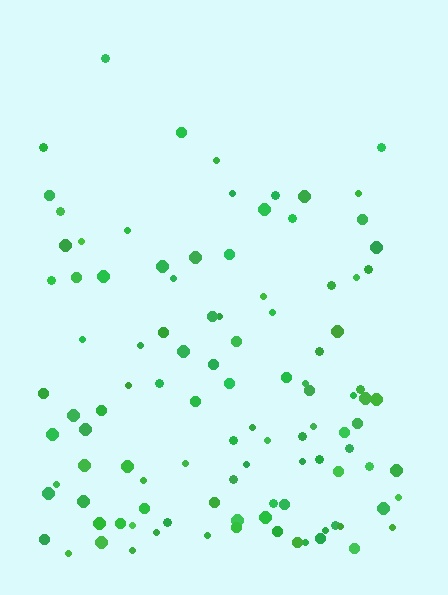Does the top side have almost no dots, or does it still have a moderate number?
Still a moderate number, just noticeably fewer than the bottom.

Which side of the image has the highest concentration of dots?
The bottom.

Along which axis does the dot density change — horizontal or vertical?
Vertical.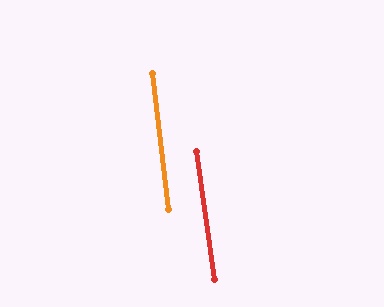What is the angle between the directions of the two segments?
Approximately 1 degree.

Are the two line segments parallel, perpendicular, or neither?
Parallel — their directions differ by only 1.1°.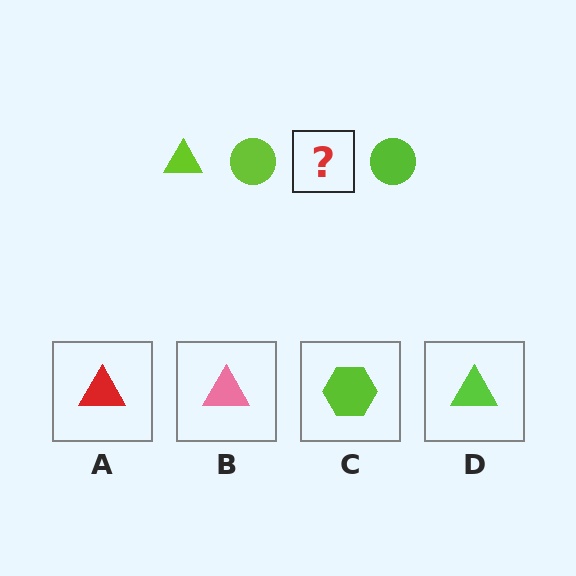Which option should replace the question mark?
Option D.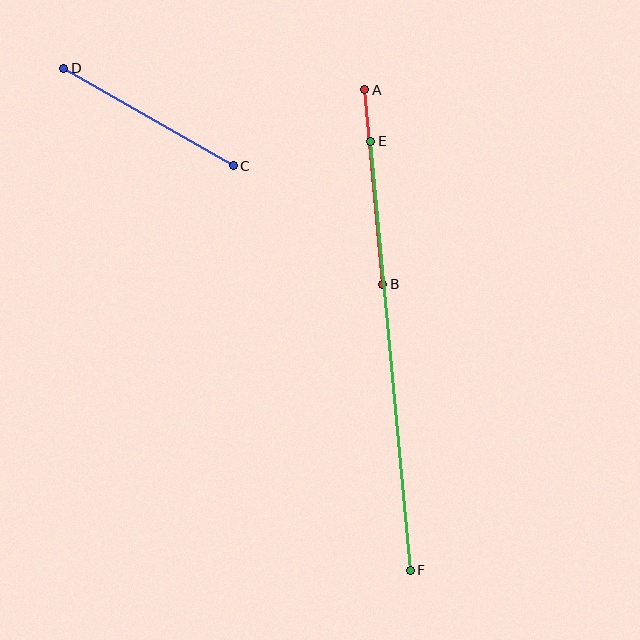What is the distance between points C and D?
The distance is approximately 196 pixels.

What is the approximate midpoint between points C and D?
The midpoint is at approximately (148, 117) pixels.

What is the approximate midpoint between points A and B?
The midpoint is at approximately (374, 187) pixels.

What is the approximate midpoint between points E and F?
The midpoint is at approximately (390, 356) pixels.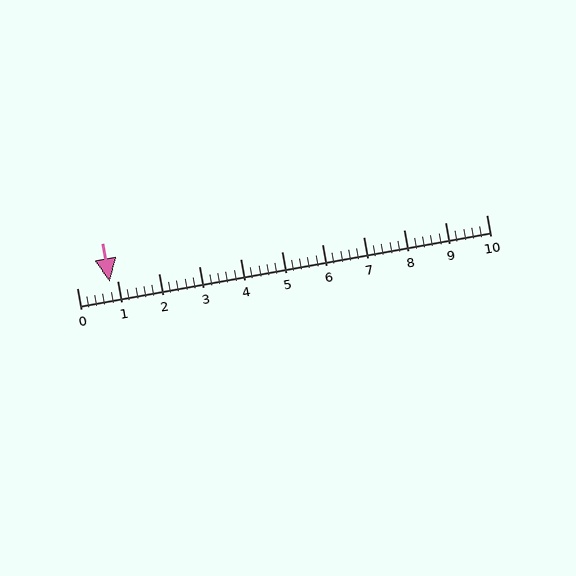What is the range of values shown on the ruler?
The ruler shows values from 0 to 10.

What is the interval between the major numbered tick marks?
The major tick marks are spaced 1 units apart.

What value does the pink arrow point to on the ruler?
The pink arrow points to approximately 0.8.